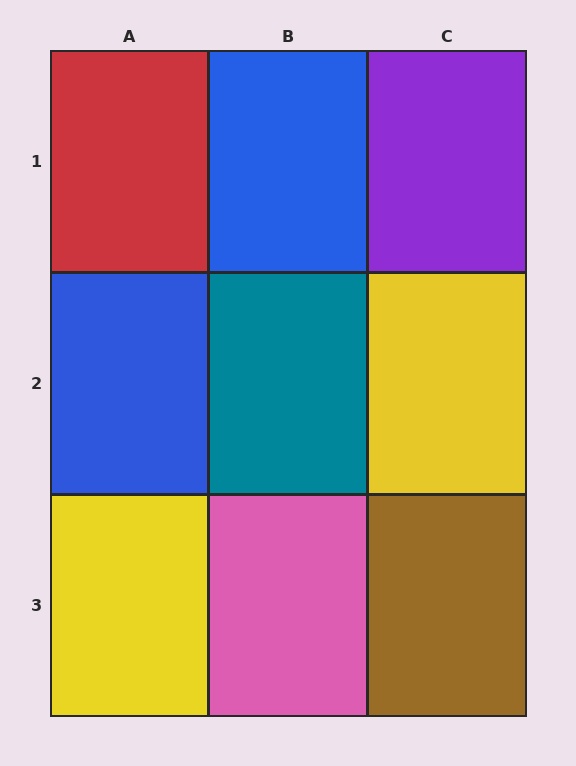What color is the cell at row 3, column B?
Pink.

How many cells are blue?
2 cells are blue.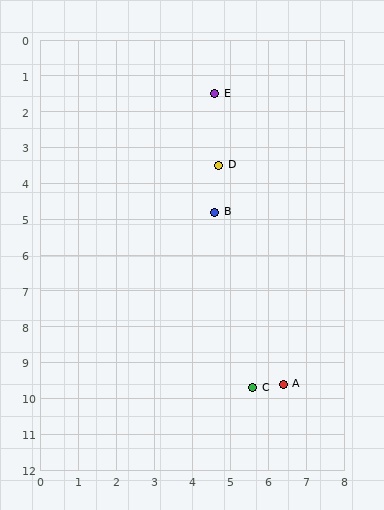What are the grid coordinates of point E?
Point E is at approximately (4.6, 1.5).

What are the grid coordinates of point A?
Point A is at approximately (6.4, 9.6).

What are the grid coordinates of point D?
Point D is at approximately (4.7, 3.5).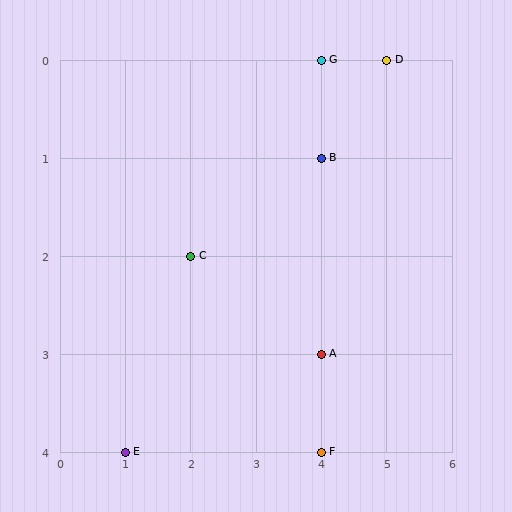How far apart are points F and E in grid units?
Points F and E are 3 columns apart.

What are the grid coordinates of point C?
Point C is at grid coordinates (2, 2).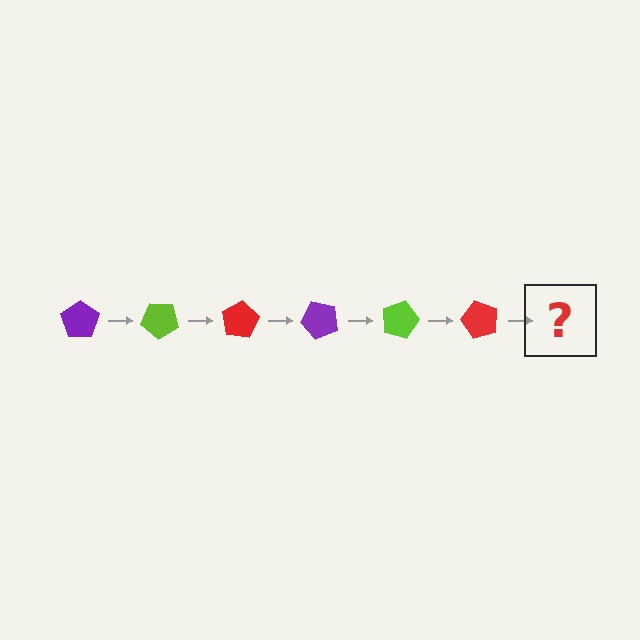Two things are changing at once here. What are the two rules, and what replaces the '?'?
The two rules are that it rotates 40 degrees each step and the color cycles through purple, lime, and red. The '?' should be a purple pentagon, rotated 240 degrees from the start.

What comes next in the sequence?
The next element should be a purple pentagon, rotated 240 degrees from the start.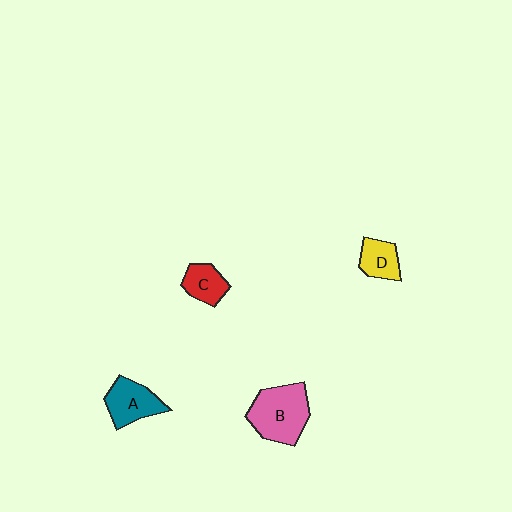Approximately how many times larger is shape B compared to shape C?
Approximately 2.1 times.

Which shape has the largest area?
Shape B (pink).